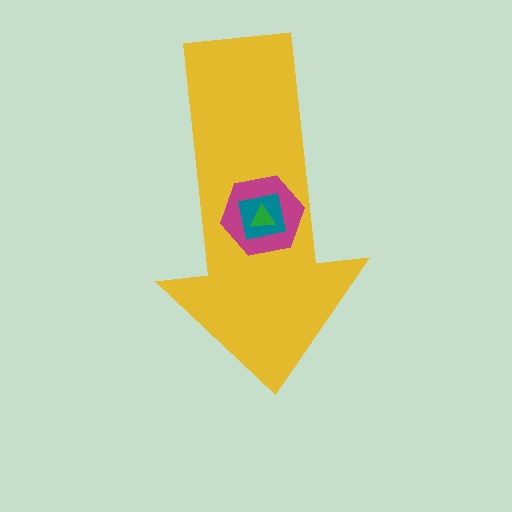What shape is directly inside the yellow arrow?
The magenta hexagon.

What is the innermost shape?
The green triangle.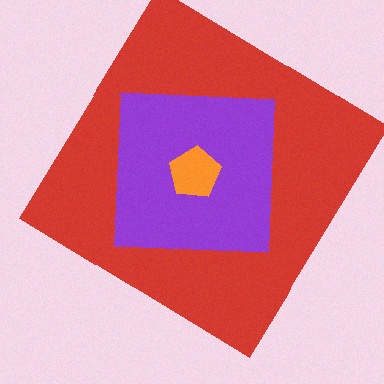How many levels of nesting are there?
3.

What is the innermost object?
The orange pentagon.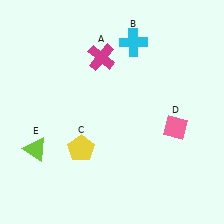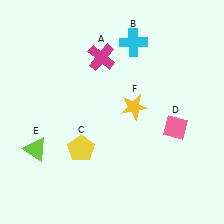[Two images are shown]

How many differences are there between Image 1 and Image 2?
There is 1 difference between the two images.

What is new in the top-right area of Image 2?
A yellow star (F) was added in the top-right area of Image 2.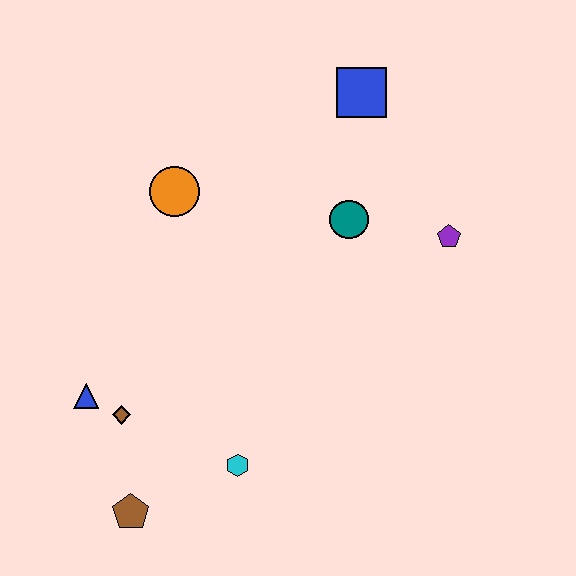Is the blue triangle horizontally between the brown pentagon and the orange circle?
No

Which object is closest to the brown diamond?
The blue triangle is closest to the brown diamond.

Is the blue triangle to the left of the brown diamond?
Yes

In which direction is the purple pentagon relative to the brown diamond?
The purple pentagon is to the right of the brown diamond.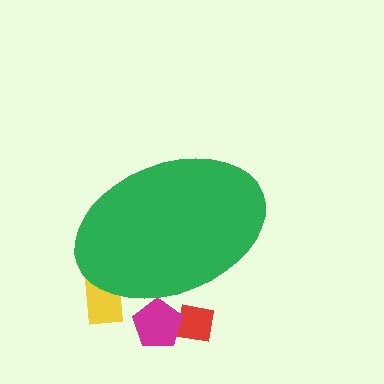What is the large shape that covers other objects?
A green ellipse.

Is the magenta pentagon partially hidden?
Yes, the magenta pentagon is partially hidden behind the green ellipse.